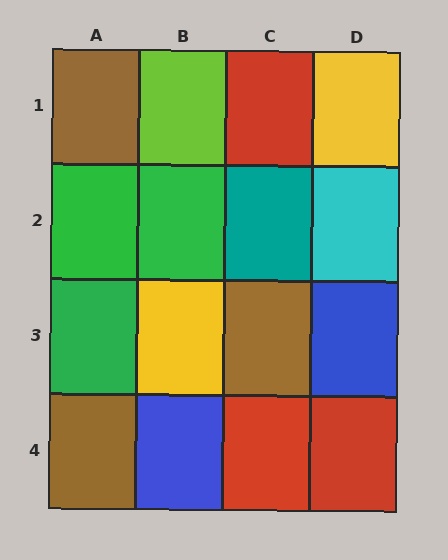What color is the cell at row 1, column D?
Yellow.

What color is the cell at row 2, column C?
Teal.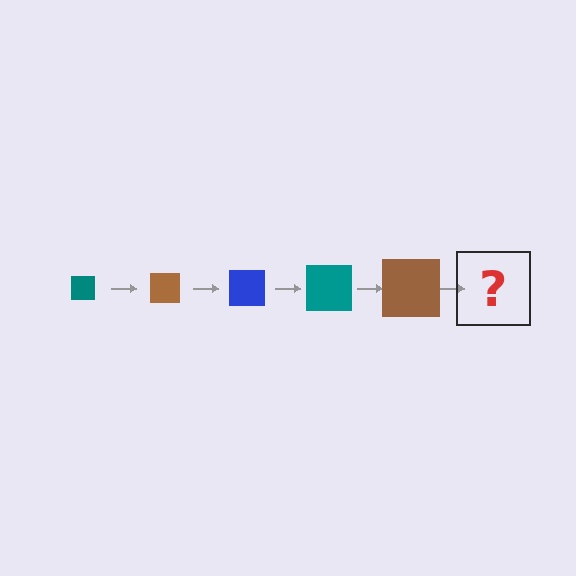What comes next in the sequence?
The next element should be a blue square, larger than the previous one.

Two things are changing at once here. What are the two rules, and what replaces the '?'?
The two rules are that the square grows larger each step and the color cycles through teal, brown, and blue. The '?' should be a blue square, larger than the previous one.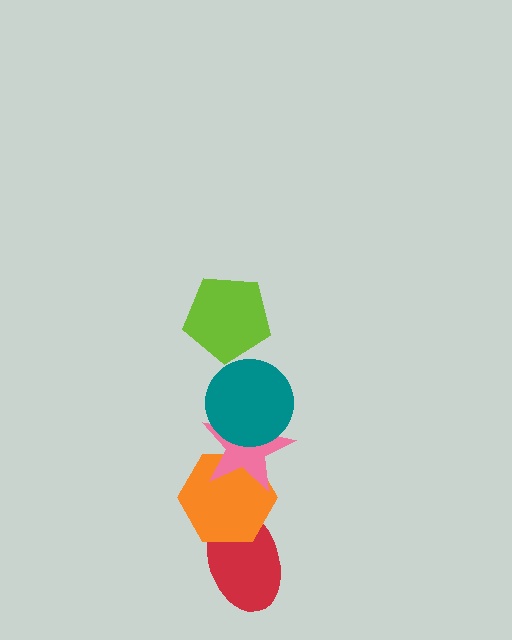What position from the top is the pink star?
The pink star is 3rd from the top.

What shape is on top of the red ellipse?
The orange hexagon is on top of the red ellipse.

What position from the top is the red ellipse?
The red ellipse is 5th from the top.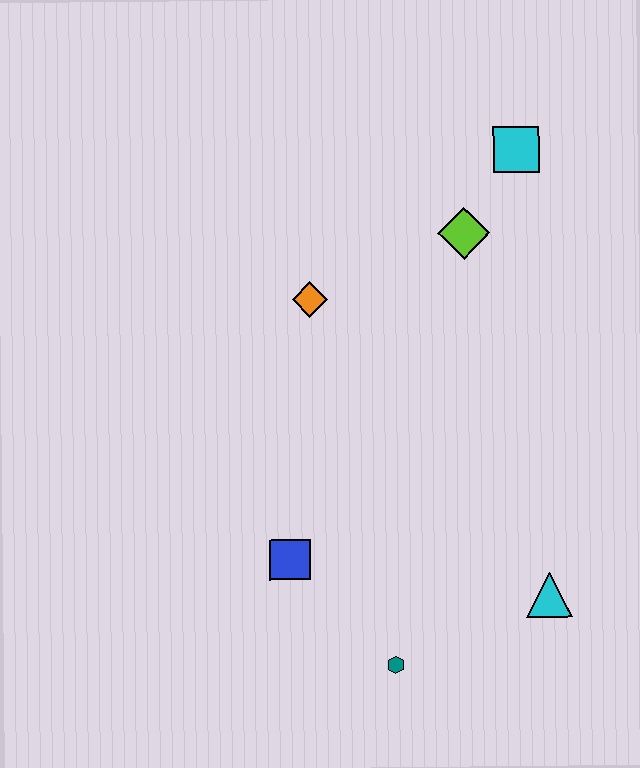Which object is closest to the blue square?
The teal hexagon is closest to the blue square.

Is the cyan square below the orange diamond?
No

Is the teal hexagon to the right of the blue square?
Yes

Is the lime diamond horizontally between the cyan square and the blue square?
Yes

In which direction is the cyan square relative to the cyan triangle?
The cyan square is above the cyan triangle.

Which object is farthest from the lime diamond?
The teal hexagon is farthest from the lime diamond.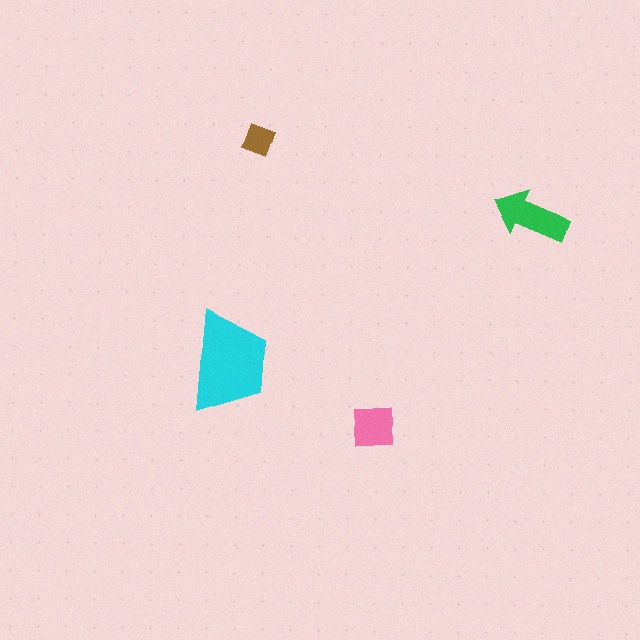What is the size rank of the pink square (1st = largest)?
3rd.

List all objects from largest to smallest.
The cyan trapezoid, the green arrow, the pink square, the brown diamond.